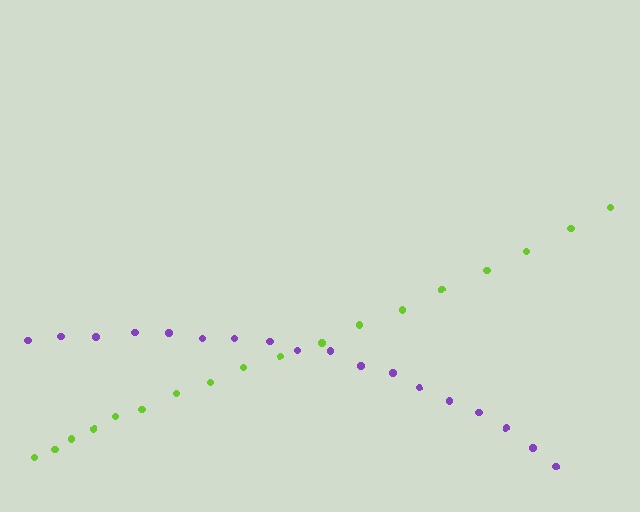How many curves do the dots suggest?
There are 2 distinct paths.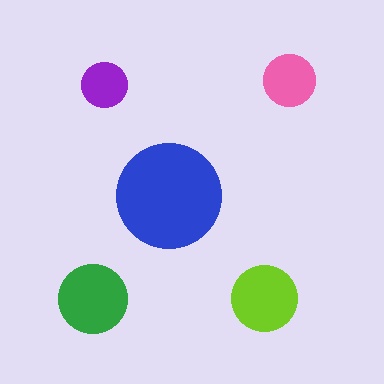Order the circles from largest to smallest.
the blue one, the green one, the lime one, the pink one, the purple one.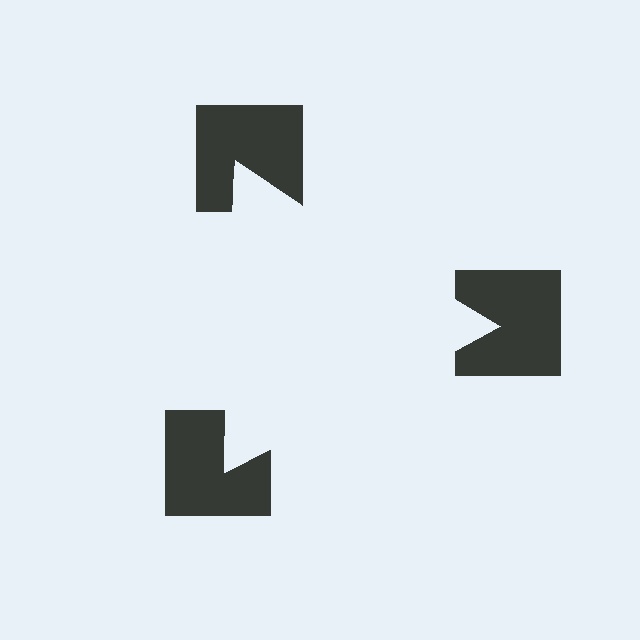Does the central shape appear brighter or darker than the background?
It typically appears slightly brighter than the background, even though no actual brightness change is drawn.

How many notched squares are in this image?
There are 3 — one at each vertex of the illusory triangle.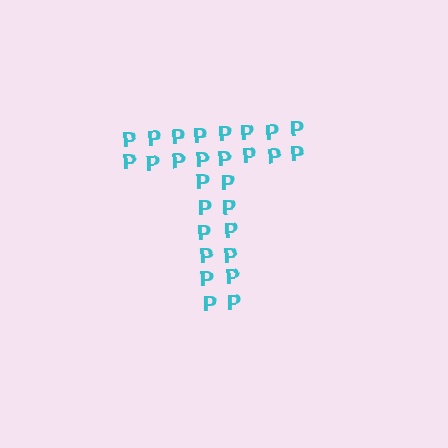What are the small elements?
The small elements are letter P's.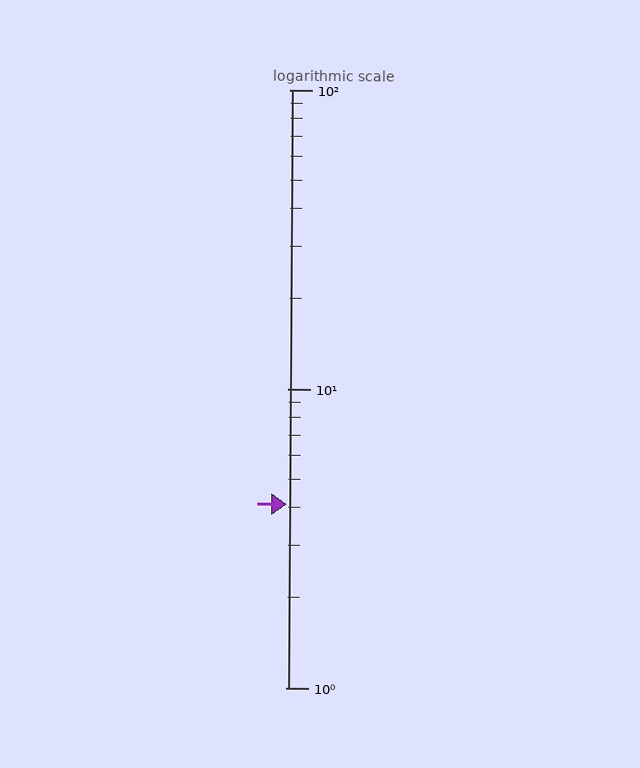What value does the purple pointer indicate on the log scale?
The pointer indicates approximately 4.1.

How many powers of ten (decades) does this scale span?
The scale spans 2 decades, from 1 to 100.